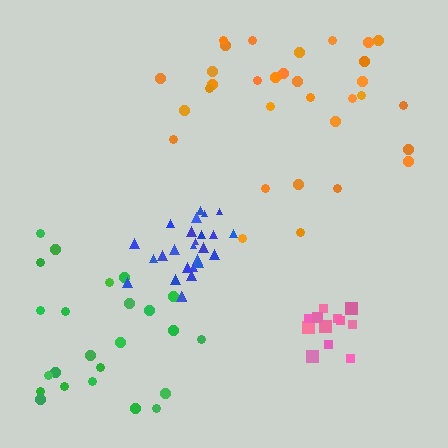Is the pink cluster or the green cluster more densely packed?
Pink.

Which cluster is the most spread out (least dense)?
Green.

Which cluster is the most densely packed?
Blue.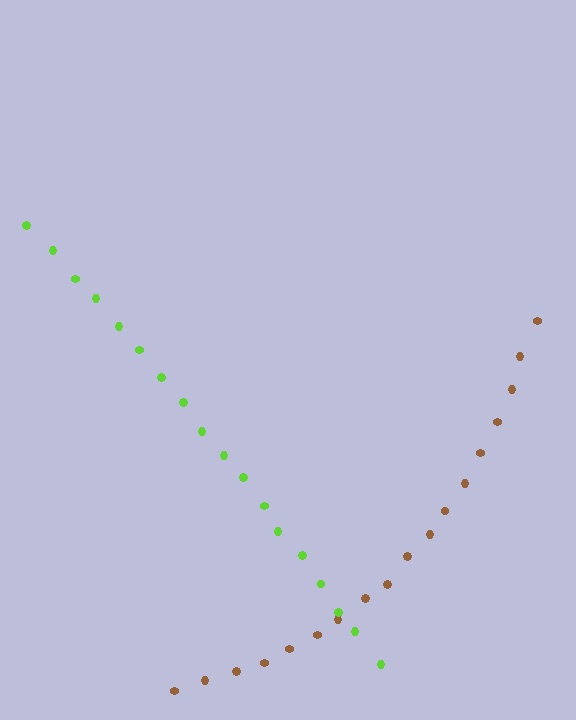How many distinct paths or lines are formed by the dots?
There are 2 distinct paths.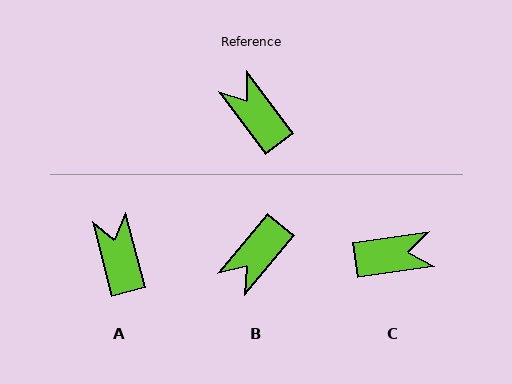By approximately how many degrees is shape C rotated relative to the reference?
Approximately 118 degrees clockwise.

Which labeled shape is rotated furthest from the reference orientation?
C, about 118 degrees away.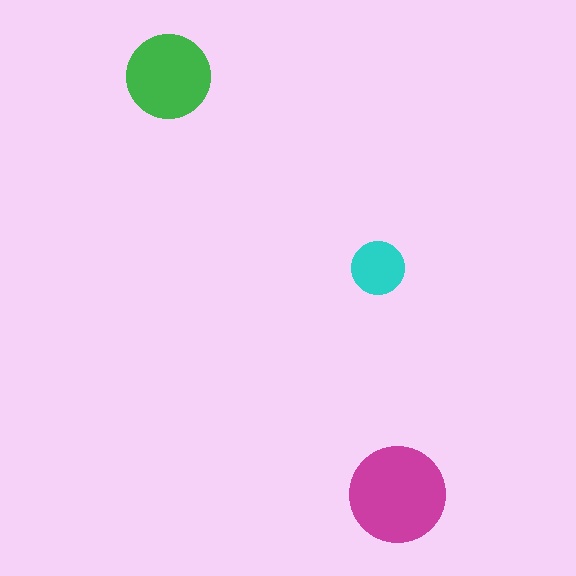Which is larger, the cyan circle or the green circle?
The green one.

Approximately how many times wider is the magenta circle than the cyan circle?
About 2 times wider.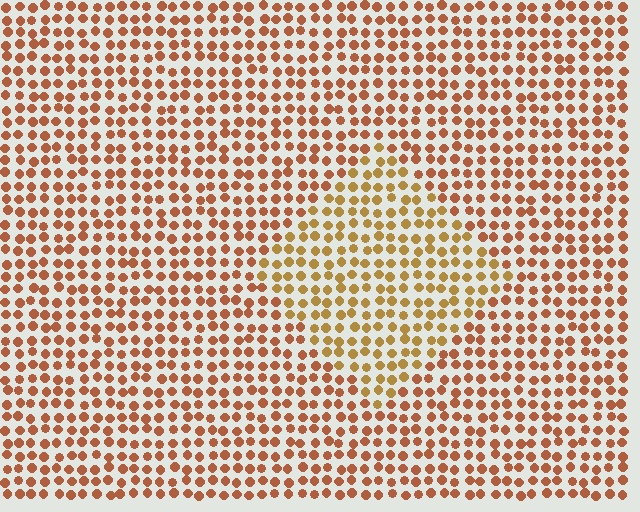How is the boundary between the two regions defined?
The boundary is defined purely by a slight shift in hue (about 25 degrees). Spacing, size, and orientation are identical on both sides.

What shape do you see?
I see a diamond.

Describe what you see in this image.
The image is filled with small brown elements in a uniform arrangement. A diamond-shaped region is visible where the elements are tinted to a slightly different hue, forming a subtle color boundary.